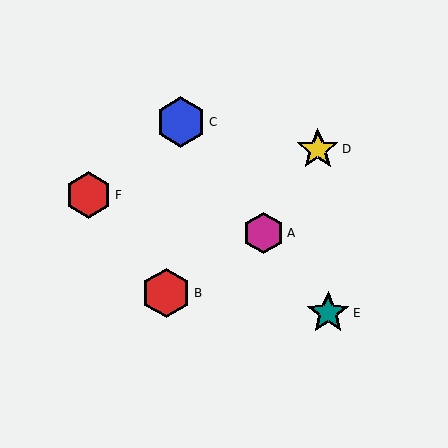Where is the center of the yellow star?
The center of the yellow star is at (318, 149).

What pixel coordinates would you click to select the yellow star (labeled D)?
Click at (318, 149) to select the yellow star D.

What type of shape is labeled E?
Shape E is a teal star.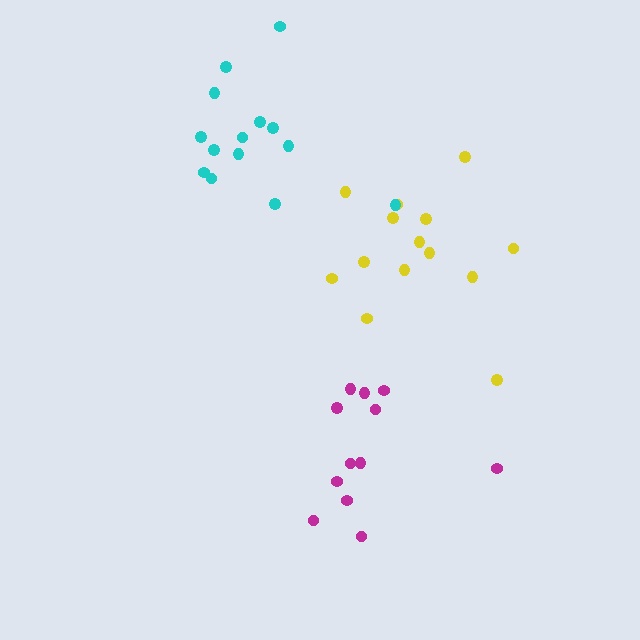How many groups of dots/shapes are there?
There are 3 groups.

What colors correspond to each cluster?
The clusters are colored: magenta, yellow, cyan.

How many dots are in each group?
Group 1: 12 dots, Group 2: 14 dots, Group 3: 14 dots (40 total).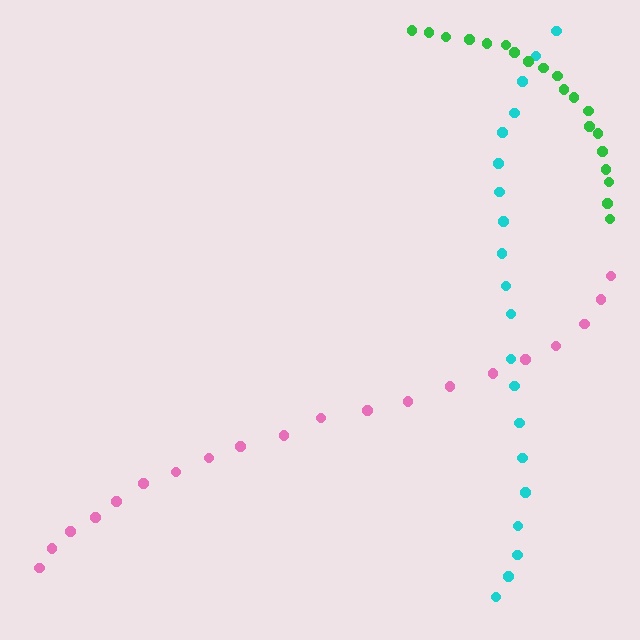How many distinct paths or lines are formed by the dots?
There are 3 distinct paths.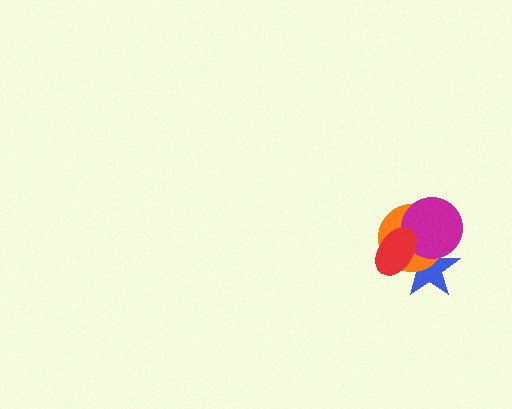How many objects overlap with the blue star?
3 objects overlap with the blue star.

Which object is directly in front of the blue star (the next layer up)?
The orange circle is directly in front of the blue star.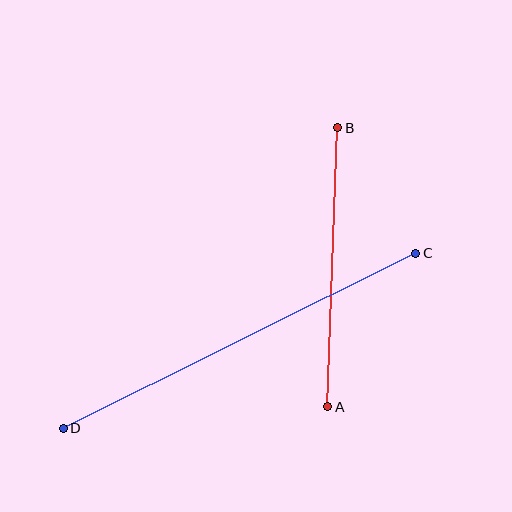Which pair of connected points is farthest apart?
Points C and D are farthest apart.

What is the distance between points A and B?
The distance is approximately 279 pixels.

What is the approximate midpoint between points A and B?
The midpoint is at approximately (333, 267) pixels.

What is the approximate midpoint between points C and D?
The midpoint is at approximately (239, 341) pixels.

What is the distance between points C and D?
The distance is approximately 393 pixels.